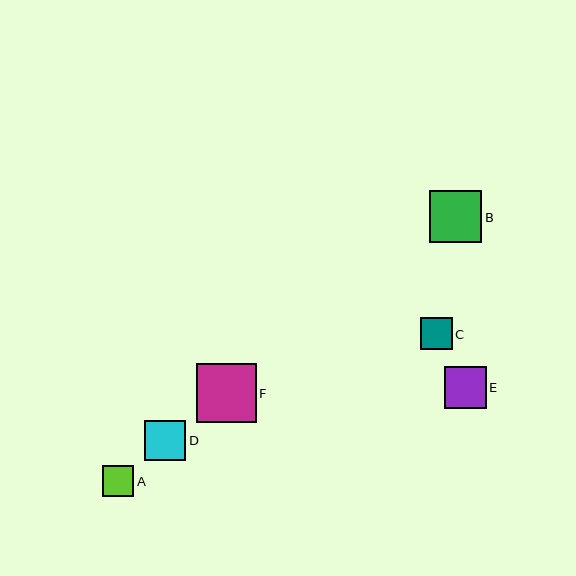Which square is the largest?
Square F is the largest with a size of approximately 59 pixels.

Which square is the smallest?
Square A is the smallest with a size of approximately 31 pixels.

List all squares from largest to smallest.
From largest to smallest: F, B, E, D, C, A.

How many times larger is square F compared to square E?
Square F is approximately 1.4 times the size of square E.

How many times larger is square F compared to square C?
Square F is approximately 1.9 times the size of square C.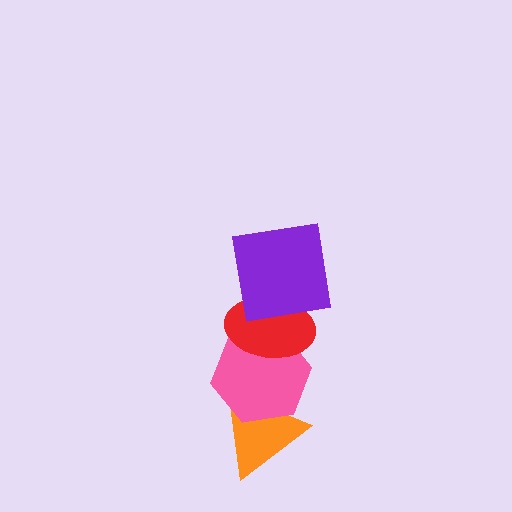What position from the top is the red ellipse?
The red ellipse is 2nd from the top.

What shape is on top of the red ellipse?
The purple square is on top of the red ellipse.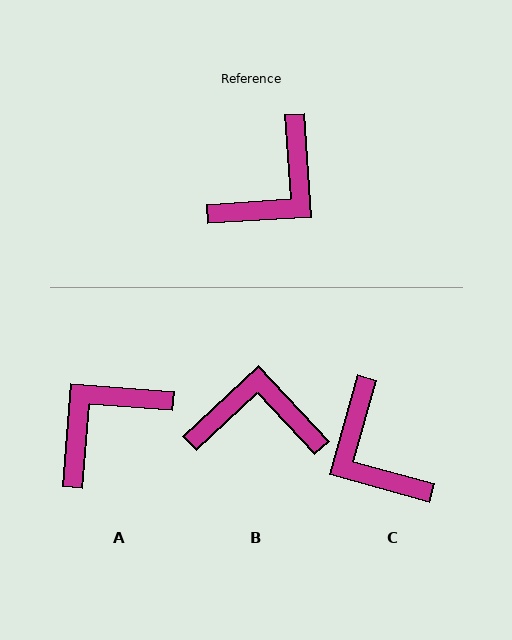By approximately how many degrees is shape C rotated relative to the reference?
Approximately 109 degrees clockwise.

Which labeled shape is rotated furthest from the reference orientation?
A, about 172 degrees away.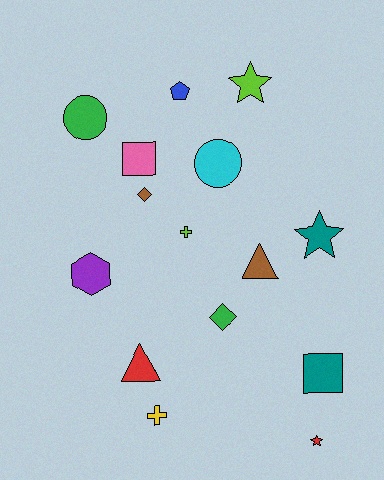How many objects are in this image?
There are 15 objects.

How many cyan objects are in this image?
There is 1 cyan object.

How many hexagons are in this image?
There is 1 hexagon.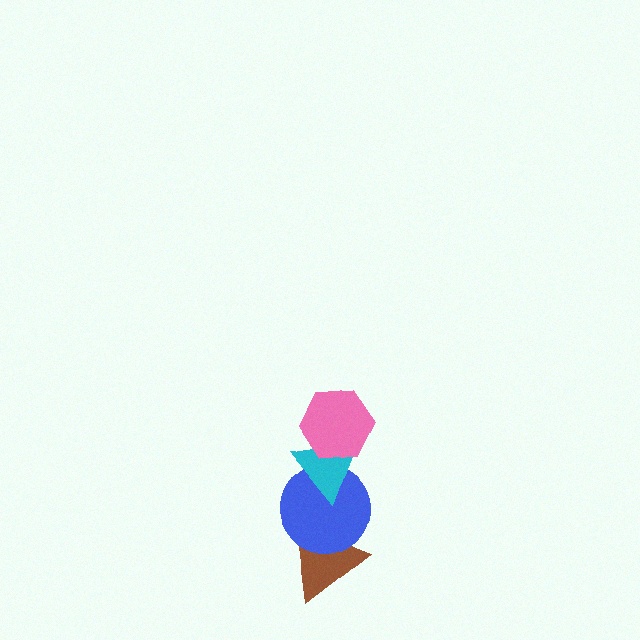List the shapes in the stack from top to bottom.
From top to bottom: the pink hexagon, the cyan triangle, the blue circle, the brown triangle.